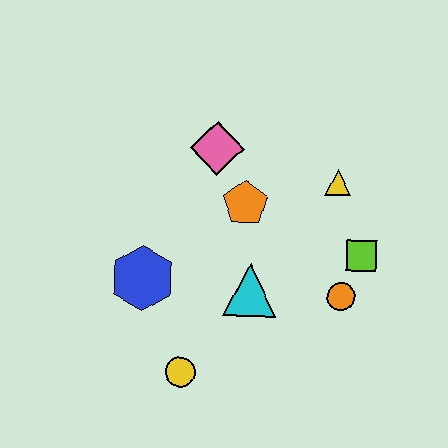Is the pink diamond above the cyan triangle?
Yes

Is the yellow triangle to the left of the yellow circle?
No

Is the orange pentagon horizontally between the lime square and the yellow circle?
Yes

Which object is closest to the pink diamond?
The orange pentagon is closest to the pink diamond.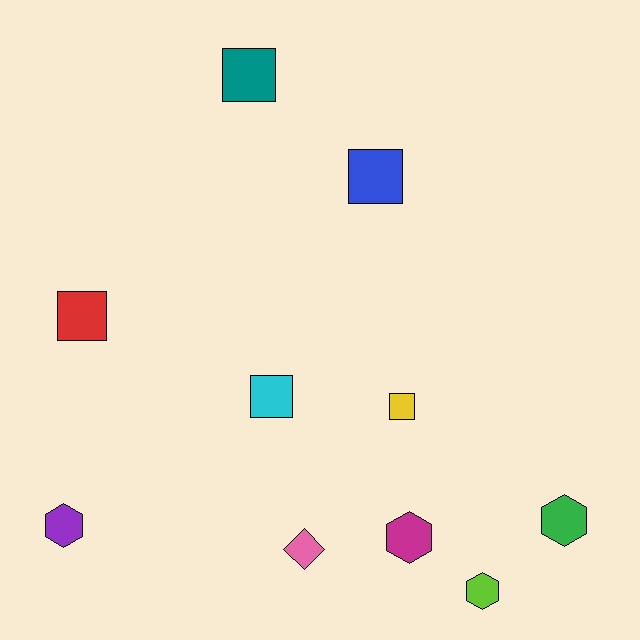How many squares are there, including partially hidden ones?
There are 5 squares.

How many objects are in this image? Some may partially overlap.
There are 10 objects.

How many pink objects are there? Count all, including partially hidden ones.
There is 1 pink object.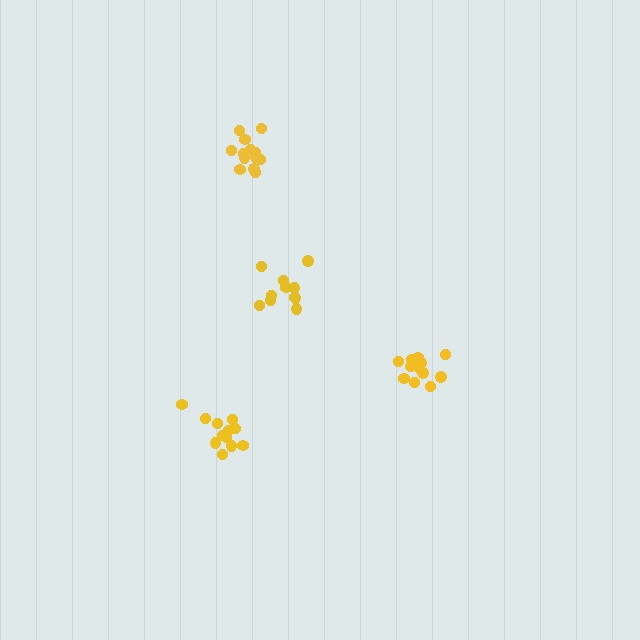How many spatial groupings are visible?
There are 4 spatial groupings.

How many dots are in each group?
Group 1: 13 dots, Group 2: 13 dots, Group 3: 11 dots, Group 4: 12 dots (49 total).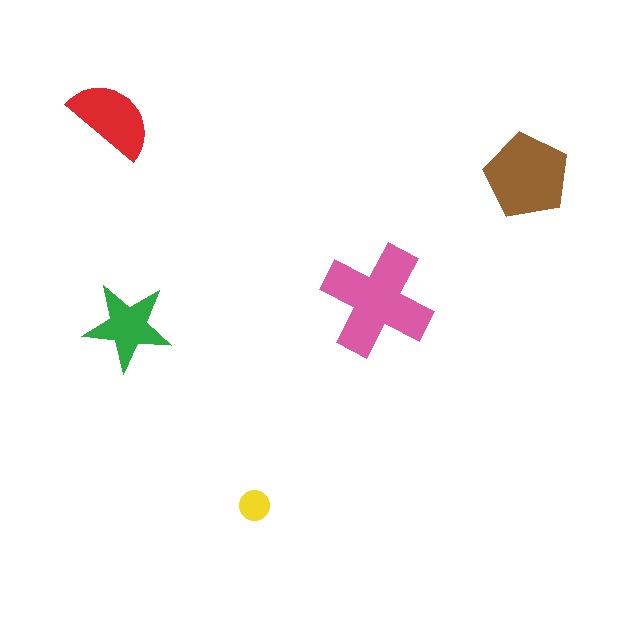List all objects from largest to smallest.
The pink cross, the brown pentagon, the red semicircle, the green star, the yellow circle.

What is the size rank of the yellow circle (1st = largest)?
5th.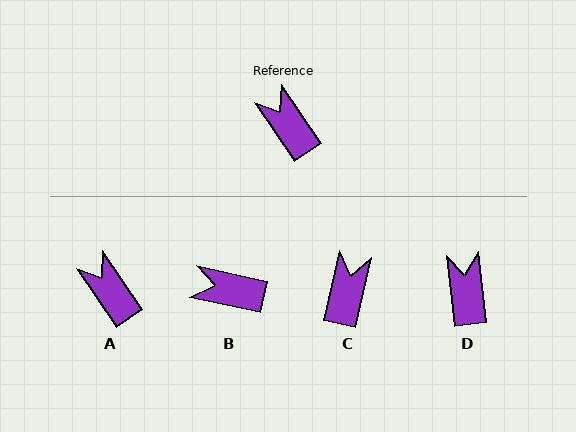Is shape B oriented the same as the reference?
No, it is off by about 44 degrees.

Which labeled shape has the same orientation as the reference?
A.